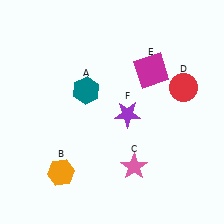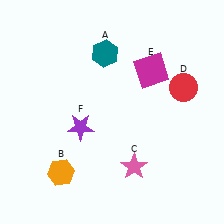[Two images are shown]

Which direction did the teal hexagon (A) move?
The teal hexagon (A) moved up.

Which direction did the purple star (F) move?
The purple star (F) moved left.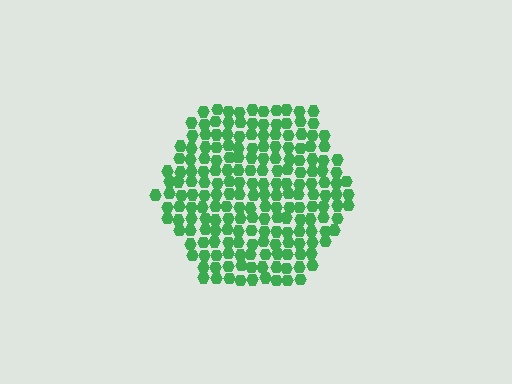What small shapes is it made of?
It is made of small hexagons.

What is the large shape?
The large shape is a hexagon.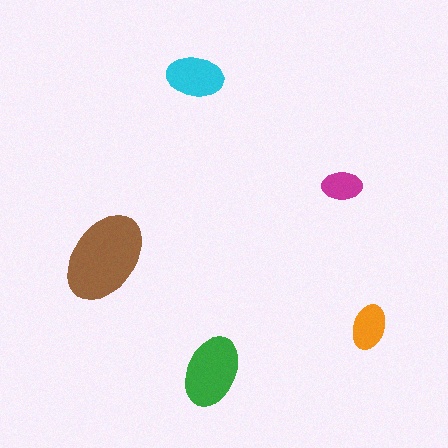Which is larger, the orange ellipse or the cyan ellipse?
The cyan one.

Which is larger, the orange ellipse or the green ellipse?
The green one.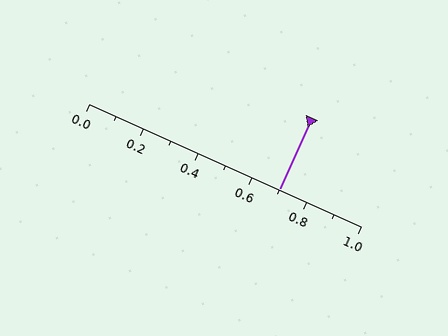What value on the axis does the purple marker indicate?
The marker indicates approximately 0.7.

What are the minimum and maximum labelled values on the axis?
The axis runs from 0.0 to 1.0.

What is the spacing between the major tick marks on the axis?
The major ticks are spaced 0.2 apart.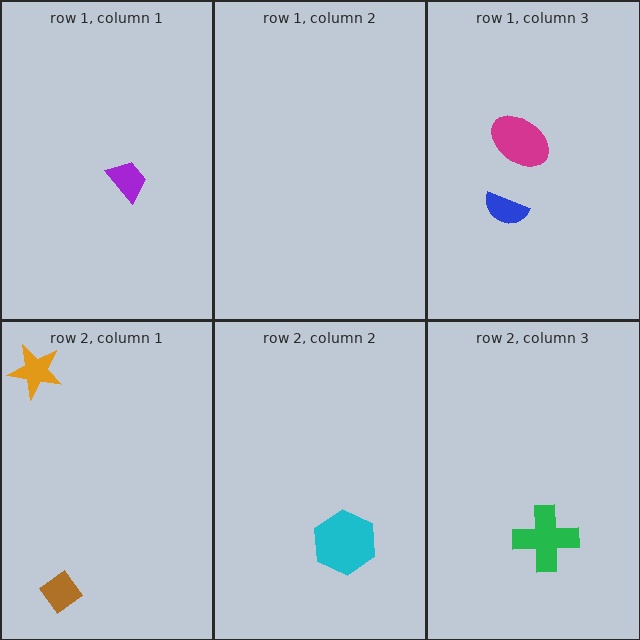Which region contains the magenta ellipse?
The row 1, column 3 region.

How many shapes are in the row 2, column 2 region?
1.